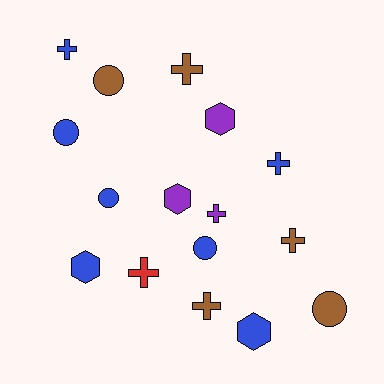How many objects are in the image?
There are 16 objects.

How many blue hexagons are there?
There are 2 blue hexagons.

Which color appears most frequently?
Blue, with 7 objects.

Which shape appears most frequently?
Cross, with 7 objects.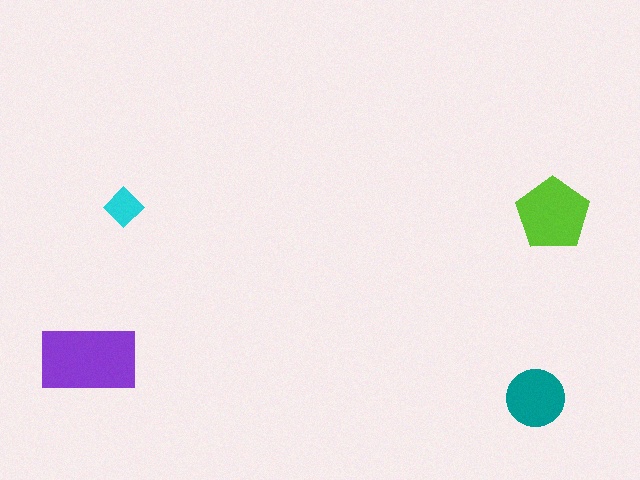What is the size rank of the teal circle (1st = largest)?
3rd.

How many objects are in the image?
There are 4 objects in the image.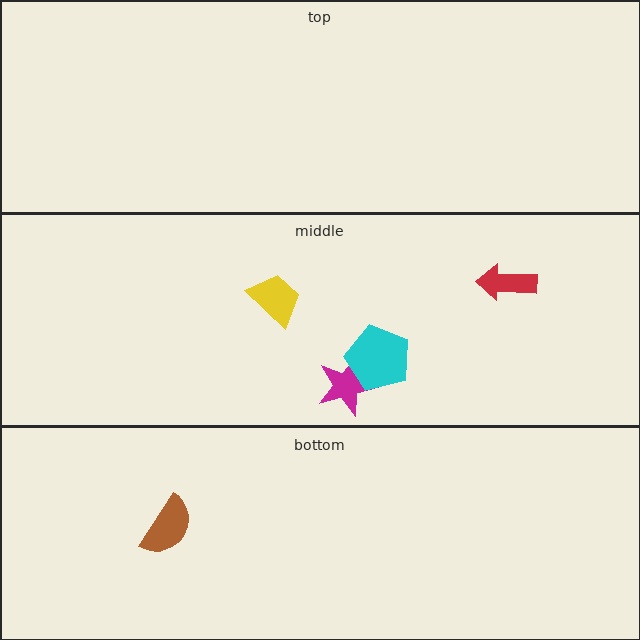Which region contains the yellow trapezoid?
The middle region.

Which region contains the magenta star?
The middle region.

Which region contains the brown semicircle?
The bottom region.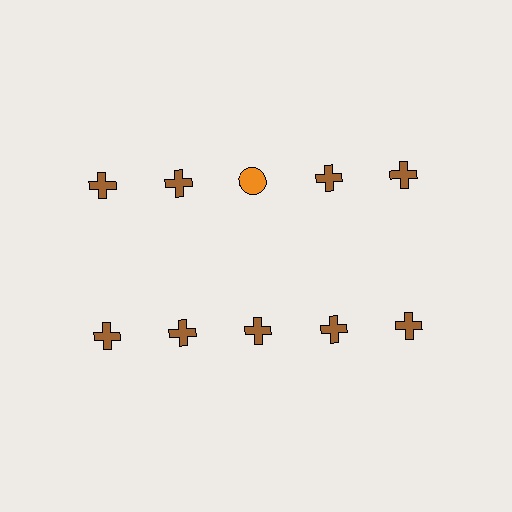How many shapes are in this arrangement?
There are 10 shapes arranged in a grid pattern.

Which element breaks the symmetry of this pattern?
The orange circle in the top row, center column breaks the symmetry. All other shapes are brown crosses.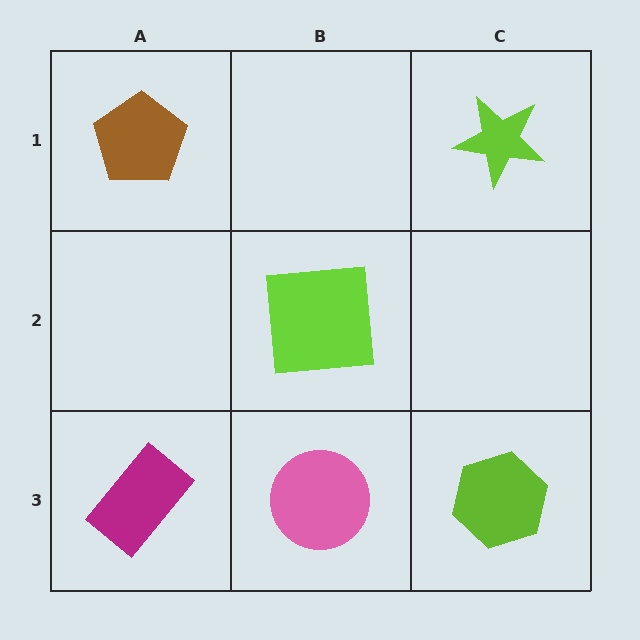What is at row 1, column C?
A lime star.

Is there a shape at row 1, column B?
No, that cell is empty.